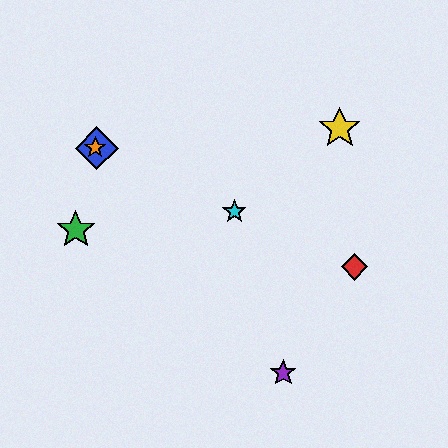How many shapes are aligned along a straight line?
4 shapes (the red diamond, the blue diamond, the orange star, the cyan star) are aligned along a straight line.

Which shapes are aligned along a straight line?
The red diamond, the blue diamond, the orange star, the cyan star are aligned along a straight line.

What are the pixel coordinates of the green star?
The green star is at (76, 229).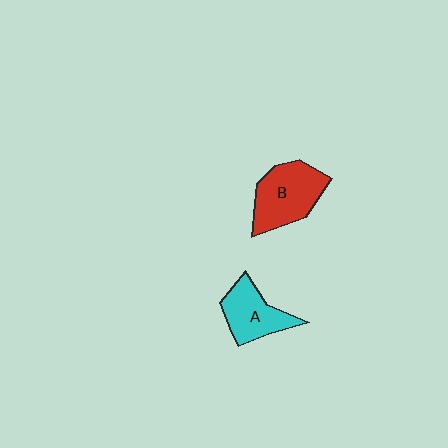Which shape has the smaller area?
Shape A (cyan).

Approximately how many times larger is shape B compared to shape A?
Approximately 1.3 times.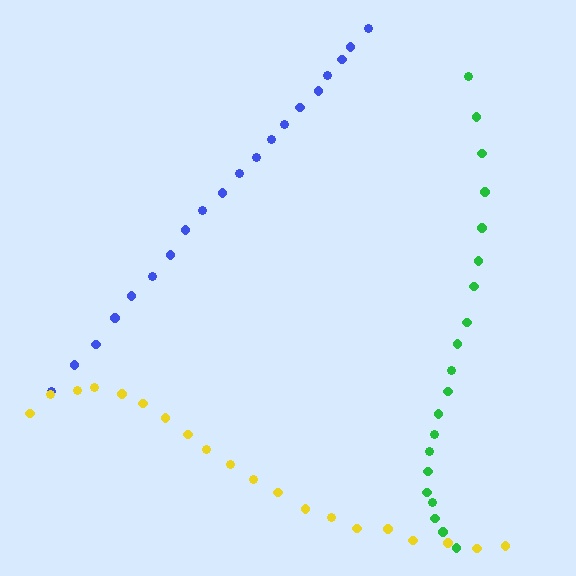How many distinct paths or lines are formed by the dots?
There are 3 distinct paths.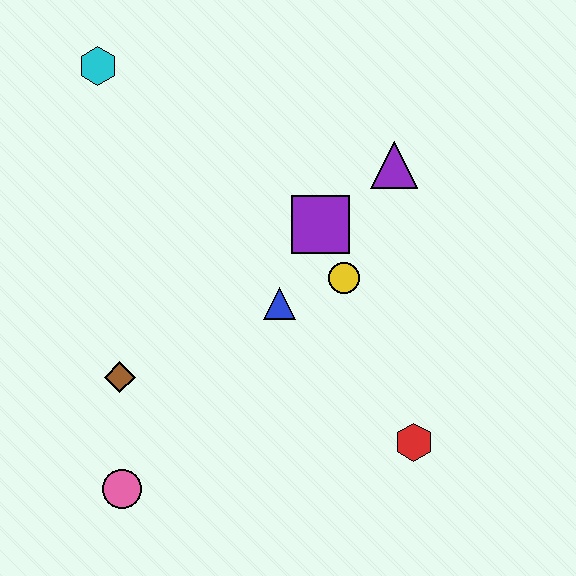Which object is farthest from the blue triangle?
The cyan hexagon is farthest from the blue triangle.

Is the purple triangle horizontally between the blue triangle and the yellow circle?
No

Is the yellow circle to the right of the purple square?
Yes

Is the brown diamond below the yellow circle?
Yes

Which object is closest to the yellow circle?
The purple square is closest to the yellow circle.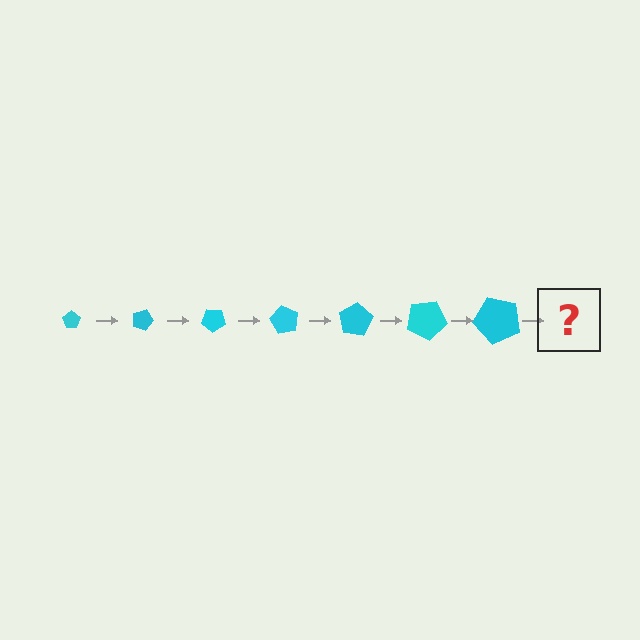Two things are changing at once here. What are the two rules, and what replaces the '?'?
The two rules are that the pentagon grows larger each step and it rotates 20 degrees each step. The '?' should be a pentagon, larger than the previous one and rotated 140 degrees from the start.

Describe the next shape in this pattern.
It should be a pentagon, larger than the previous one and rotated 140 degrees from the start.